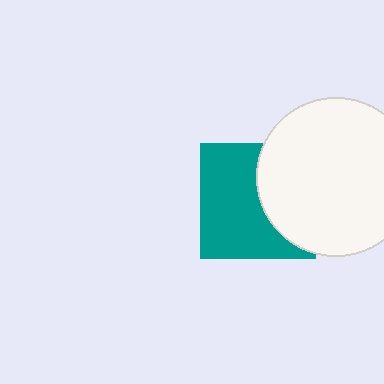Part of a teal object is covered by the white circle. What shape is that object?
It is a square.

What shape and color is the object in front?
The object in front is a white circle.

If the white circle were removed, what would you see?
You would see the complete teal square.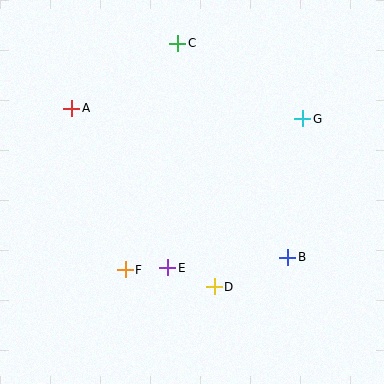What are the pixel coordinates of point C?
Point C is at (178, 43).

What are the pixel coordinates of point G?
Point G is at (302, 119).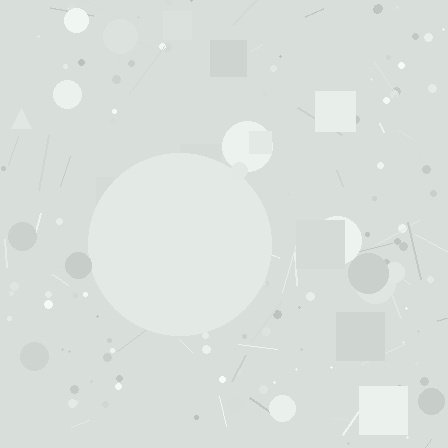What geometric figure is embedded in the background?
A circle is embedded in the background.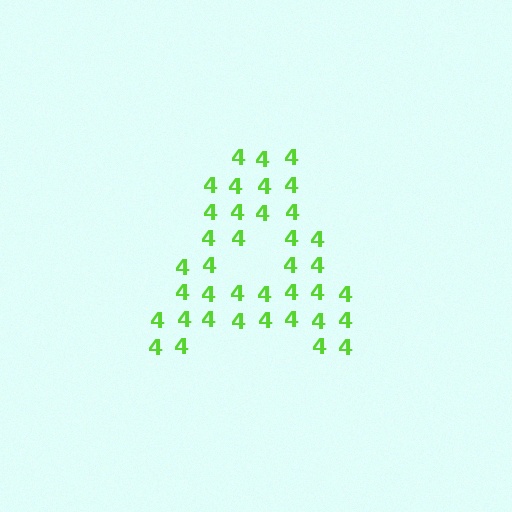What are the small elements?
The small elements are digit 4's.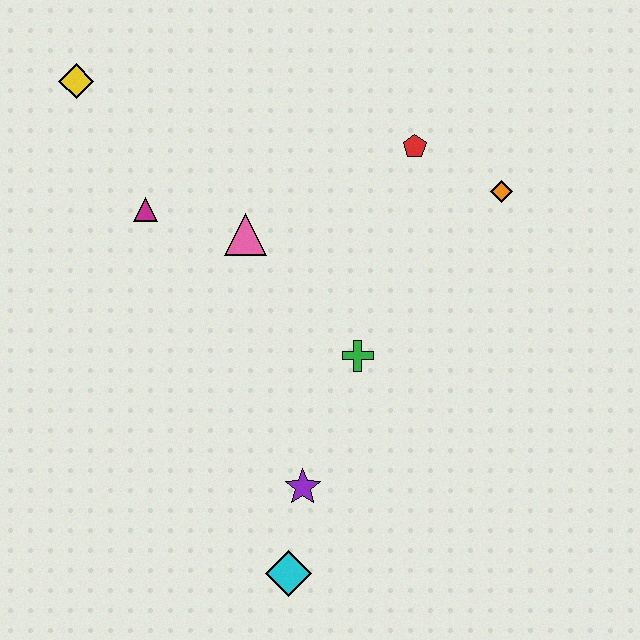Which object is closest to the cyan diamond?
The purple star is closest to the cyan diamond.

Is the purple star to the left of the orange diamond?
Yes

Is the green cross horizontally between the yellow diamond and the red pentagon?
Yes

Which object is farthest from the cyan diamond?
The yellow diamond is farthest from the cyan diamond.